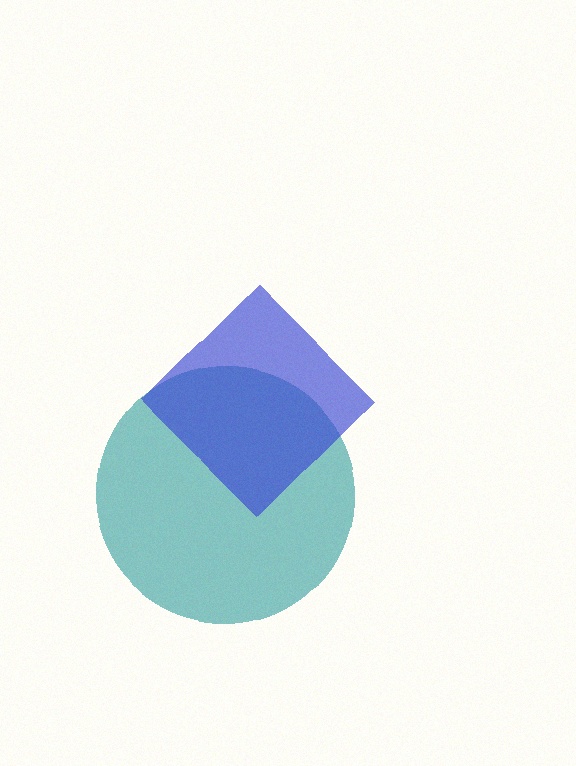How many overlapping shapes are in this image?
There are 2 overlapping shapes in the image.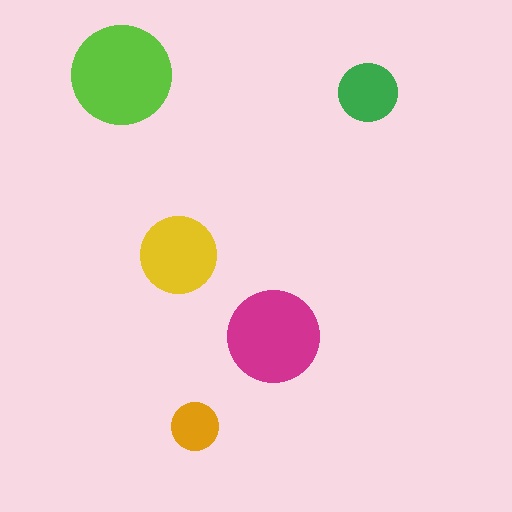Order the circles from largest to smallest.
the lime one, the magenta one, the yellow one, the green one, the orange one.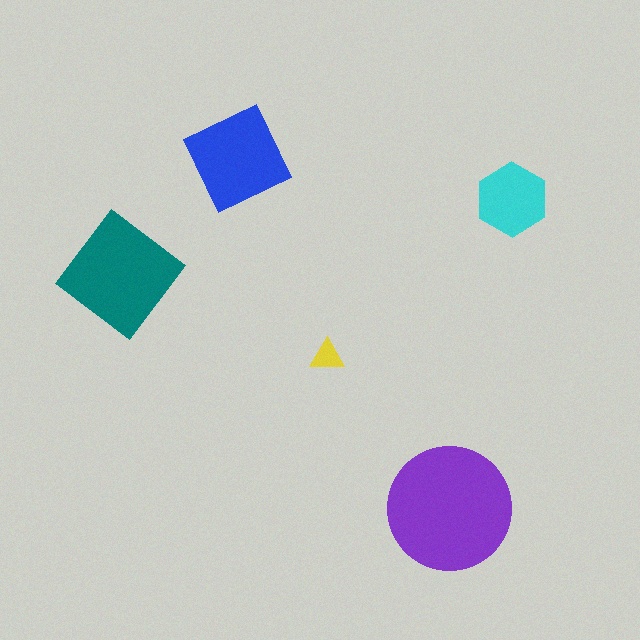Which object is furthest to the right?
The cyan hexagon is rightmost.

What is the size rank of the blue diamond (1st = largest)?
3rd.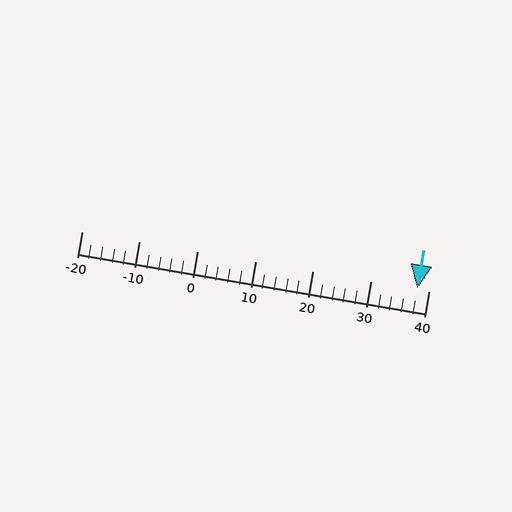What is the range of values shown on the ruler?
The ruler shows values from -20 to 40.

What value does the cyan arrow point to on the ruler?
The cyan arrow points to approximately 38.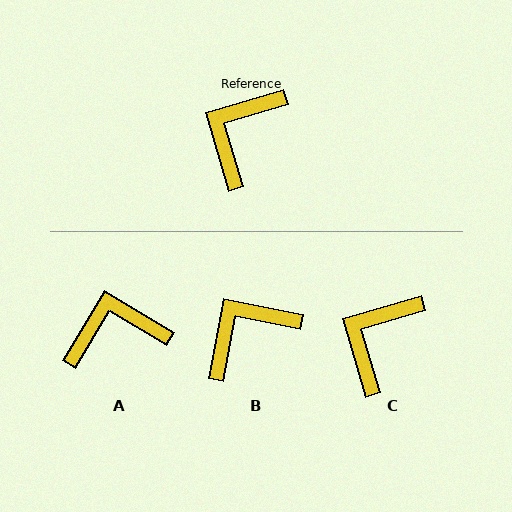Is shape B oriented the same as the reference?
No, it is off by about 27 degrees.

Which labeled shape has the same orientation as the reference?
C.